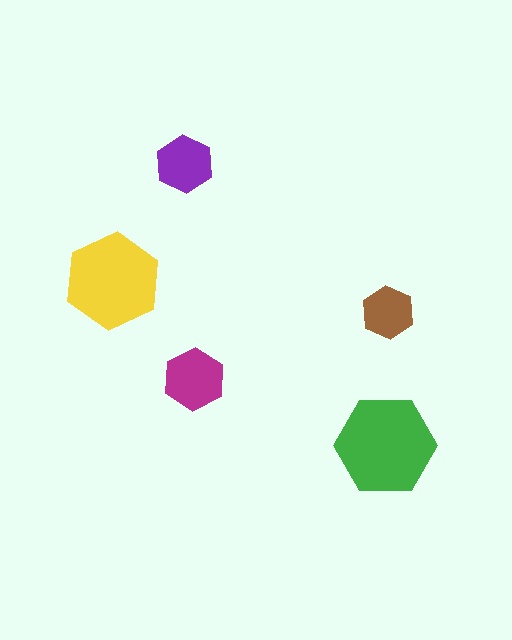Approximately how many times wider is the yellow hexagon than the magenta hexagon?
About 1.5 times wider.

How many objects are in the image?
There are 5 objects in the image.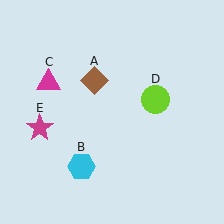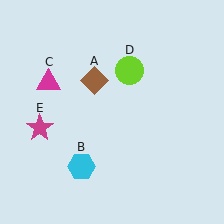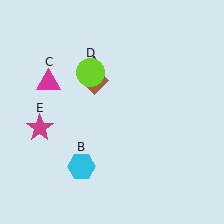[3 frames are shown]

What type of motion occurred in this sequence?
The lime circle (object D) rotated counterclockwise around the center of the scene.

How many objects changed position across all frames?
1 object changed position: lime circle (object D).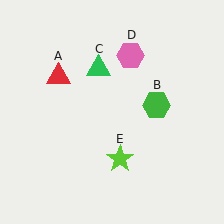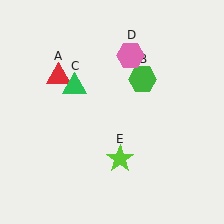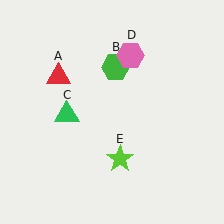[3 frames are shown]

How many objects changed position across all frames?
2 objects changed position: green hexagon (object B), green triangle (object C).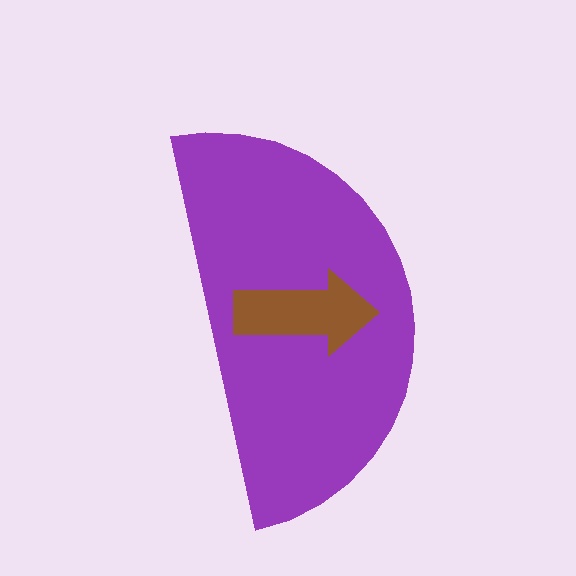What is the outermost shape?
The purple semicircle.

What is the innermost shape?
The brown arrow.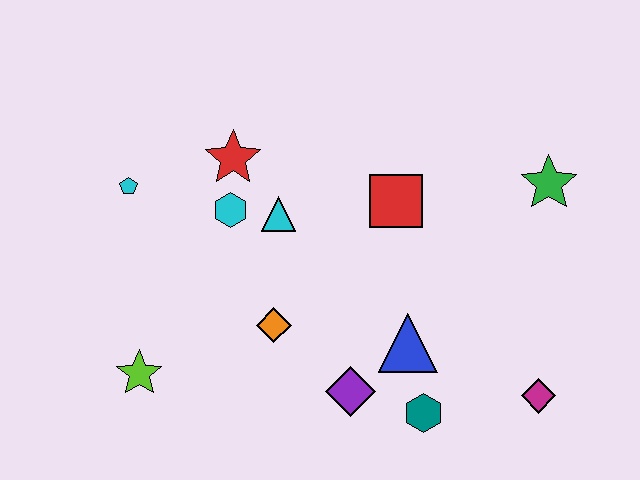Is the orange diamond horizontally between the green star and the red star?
Yes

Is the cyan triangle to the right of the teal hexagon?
No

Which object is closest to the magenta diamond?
The teal hexagon is closest to the magenta diamond.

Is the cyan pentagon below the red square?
No